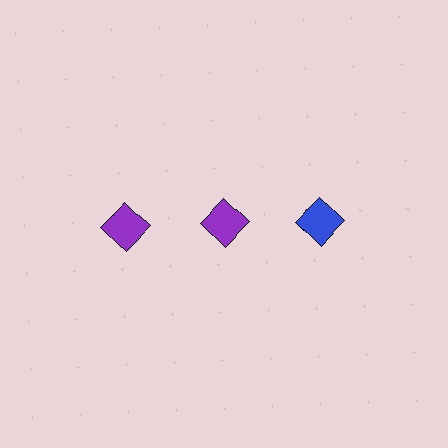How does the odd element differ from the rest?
It has a different color: blue instead of purple.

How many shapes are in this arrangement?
There are 3 shapes arranged in a grid pattern.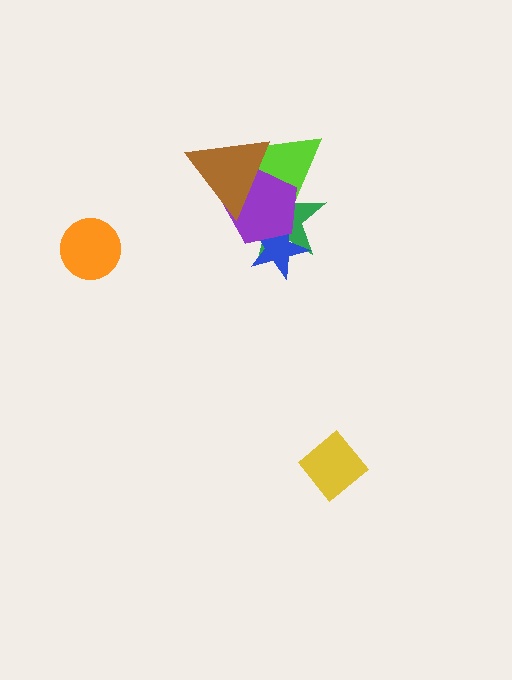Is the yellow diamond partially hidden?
No, no other shape covers it.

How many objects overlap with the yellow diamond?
0 objects overlap with the yellow diamond.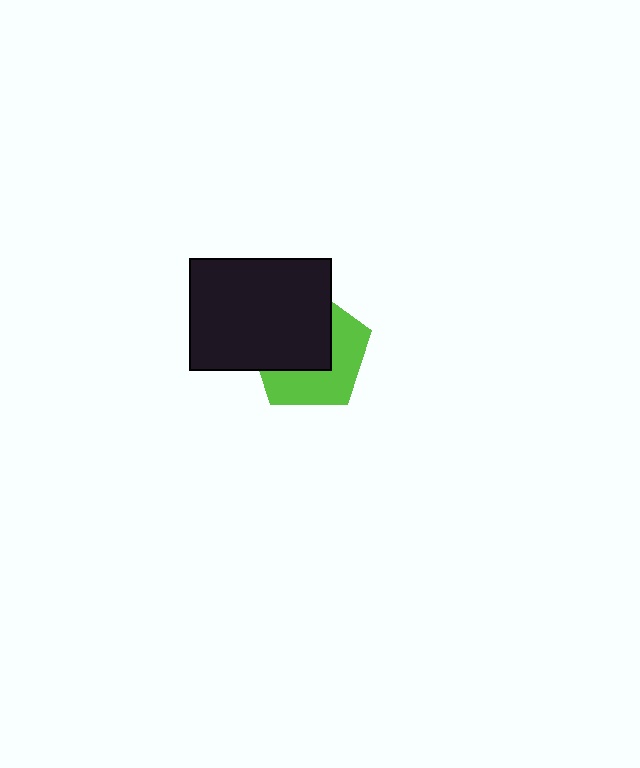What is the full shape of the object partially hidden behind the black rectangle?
The partially hidden object is a lime pentagon.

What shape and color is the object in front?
The object in front is a black rectangle.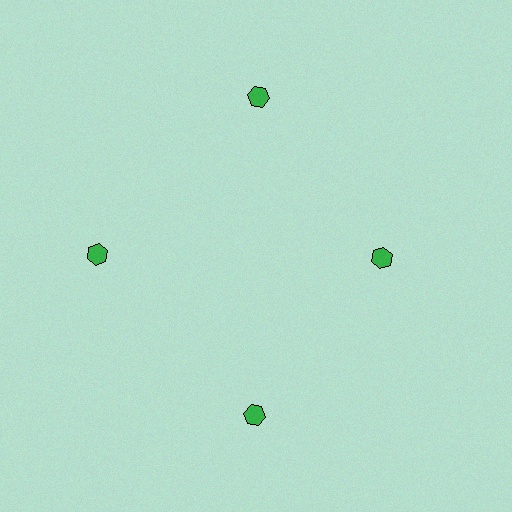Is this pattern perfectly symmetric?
No. The 4 green hexagons are arranged in a ring, but one element near the 3 o'clock position is pulled inward toward the center, breaking the 4-fold rotational symmetry.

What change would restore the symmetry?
The symmetry would be restored by moving it outward, back onto the ring so that all 4 hexagons sit at equal angles and equal distance from the center.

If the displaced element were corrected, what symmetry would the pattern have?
It would have 4-fold rotational symmetry — the pattern would map onto itself every 90 degrees.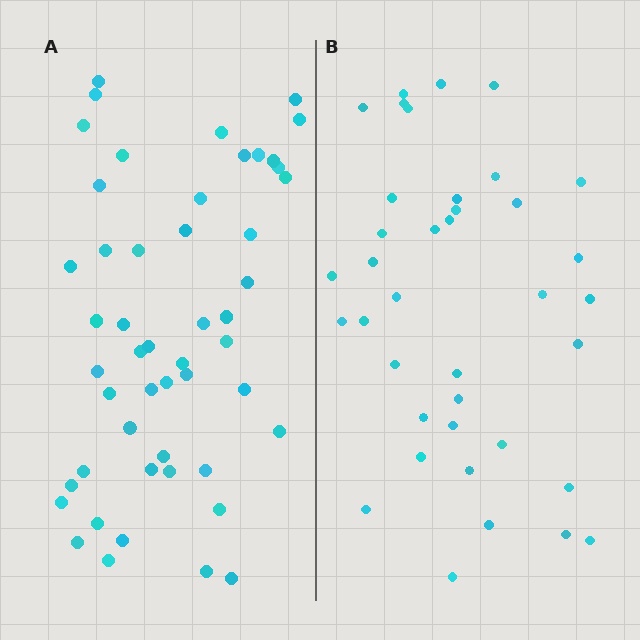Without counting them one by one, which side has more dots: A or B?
Region A (the left region) has more dots.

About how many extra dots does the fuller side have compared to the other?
Region A has roughly 12 or so more dots than region B.